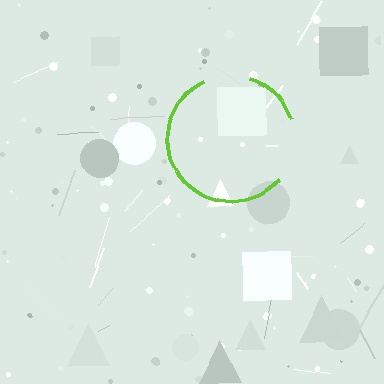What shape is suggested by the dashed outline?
The dashed outline suggests a circle.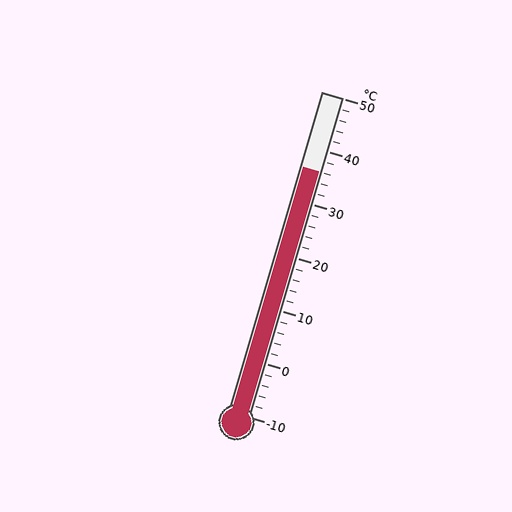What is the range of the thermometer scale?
The thermometer scale ranges from -10°C to 50°C.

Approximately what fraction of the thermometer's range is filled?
The thermometer is filled to approximately 75% of its range.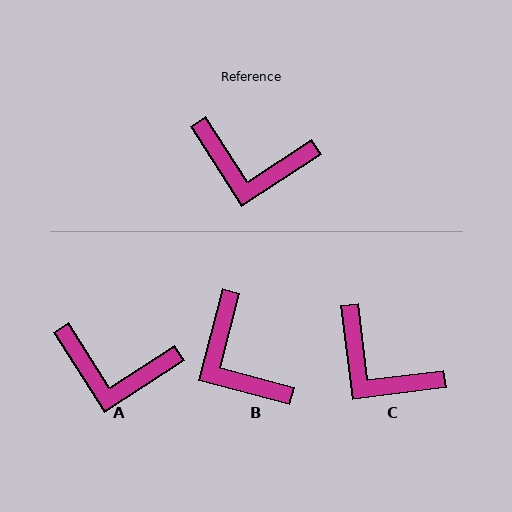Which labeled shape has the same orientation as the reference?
A.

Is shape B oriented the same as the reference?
No, it is off by about 47 degrees.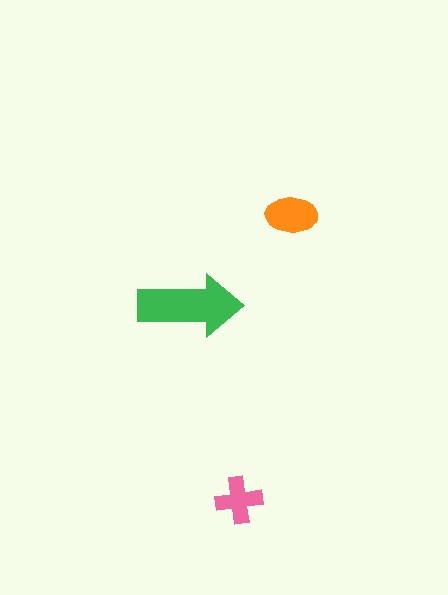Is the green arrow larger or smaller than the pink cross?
Larger.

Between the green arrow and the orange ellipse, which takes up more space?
The green arrow.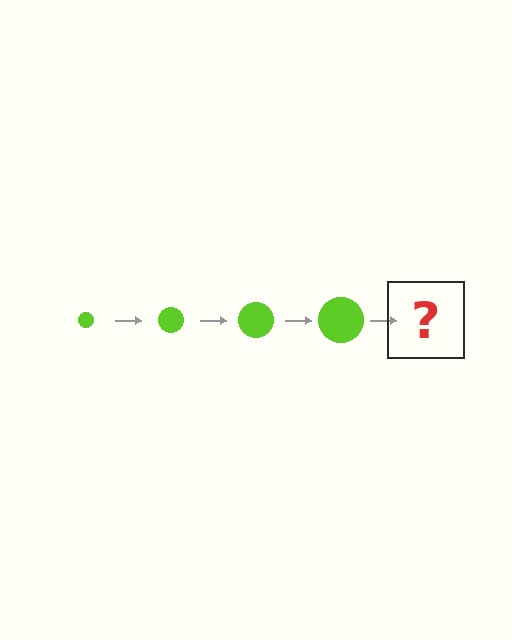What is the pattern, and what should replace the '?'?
The pattern is that the circle gets progressively larger each step. The '?' should be a lime circle, larger than the previous one.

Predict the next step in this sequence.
The next step is a lime circle, larger than the previous one.